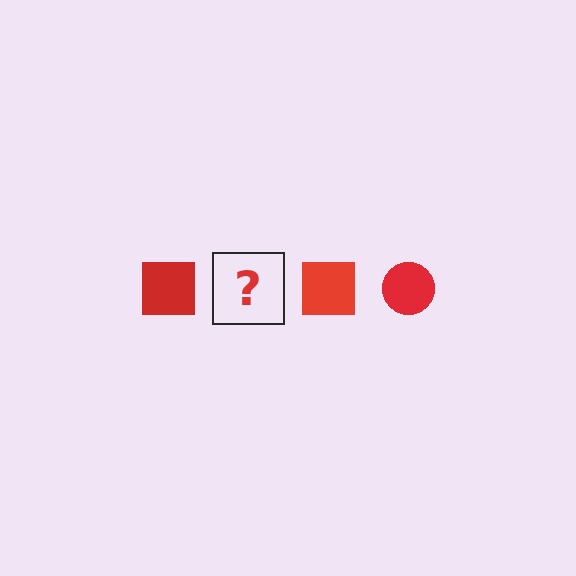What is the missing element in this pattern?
The missing element is a red circle.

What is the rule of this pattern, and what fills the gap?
The rule is that the pattern cycles through square, circle shapes in red. The gap should be filled with a red circle.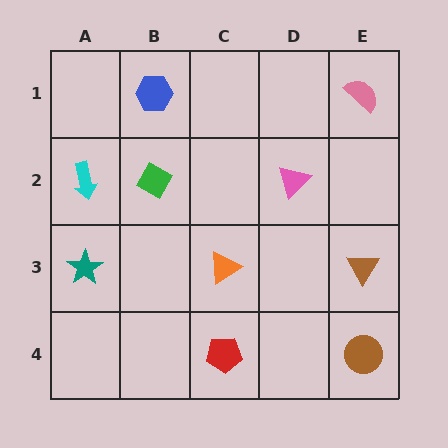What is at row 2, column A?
A cyan arrow.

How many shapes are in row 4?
2 shapes.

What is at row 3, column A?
A teal star.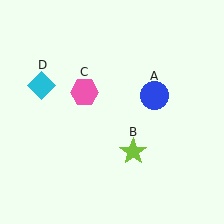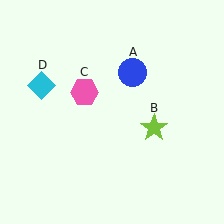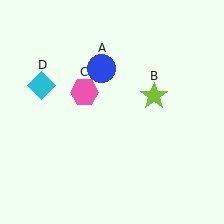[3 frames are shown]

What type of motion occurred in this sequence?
The blue circle (object A), lime star (object B) rotated counterclockwise around the center of the scene.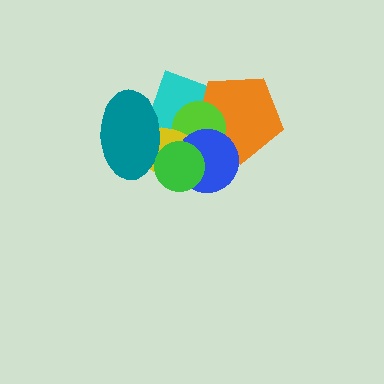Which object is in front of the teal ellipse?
The green circle is in front of the teal ellipse.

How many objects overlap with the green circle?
5 objects overlap with the green circle.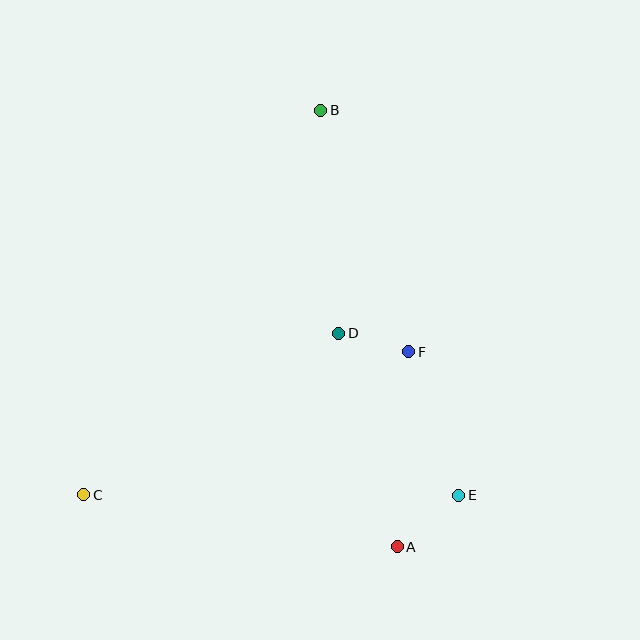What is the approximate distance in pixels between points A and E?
The distance between A and E is approximately 80 pixels.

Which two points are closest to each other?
Points D and F are closest to each other.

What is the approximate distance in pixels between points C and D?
The distance between C and D is approximately 302 pixels.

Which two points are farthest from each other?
Points B and C are farthest from each other.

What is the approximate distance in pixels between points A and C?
The distance between A and C is approximately 318 pixels.